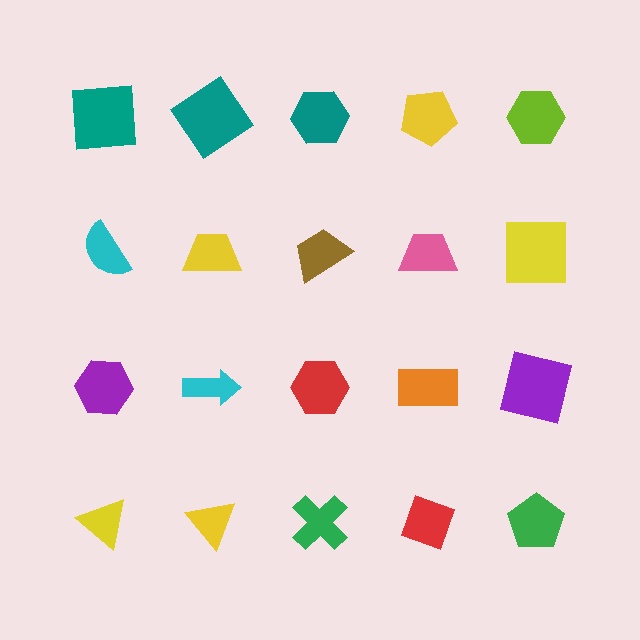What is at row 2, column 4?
A pink trapezoid.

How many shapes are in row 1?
5 shapes.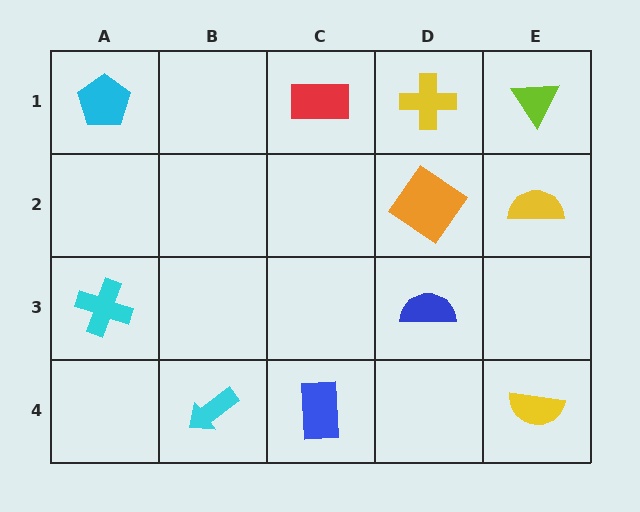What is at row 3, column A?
A cyan cross.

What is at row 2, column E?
A yellow semicircle.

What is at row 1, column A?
A cyan pentagon.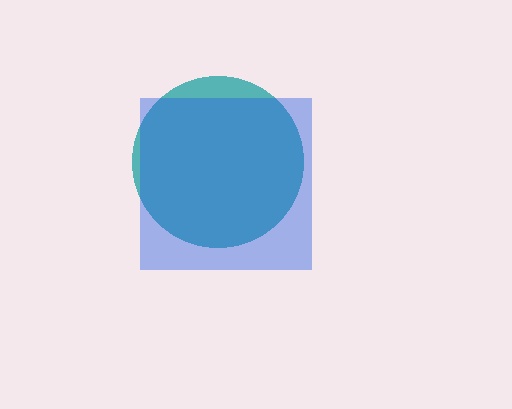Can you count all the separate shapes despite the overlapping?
Yes, there are 2 separate shapes.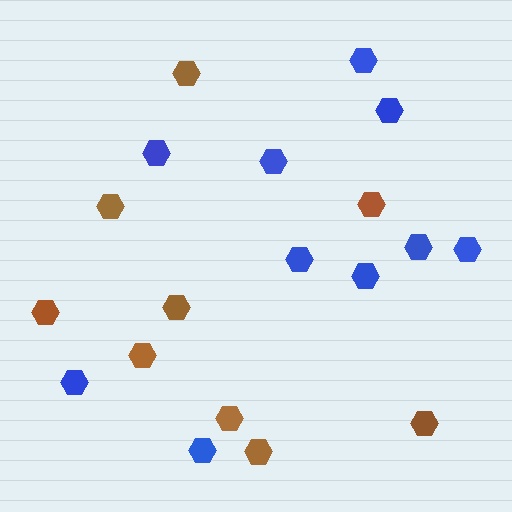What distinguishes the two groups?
There are 2 groups: one group of blue hexagons (10) and one group of brown hexagons (9).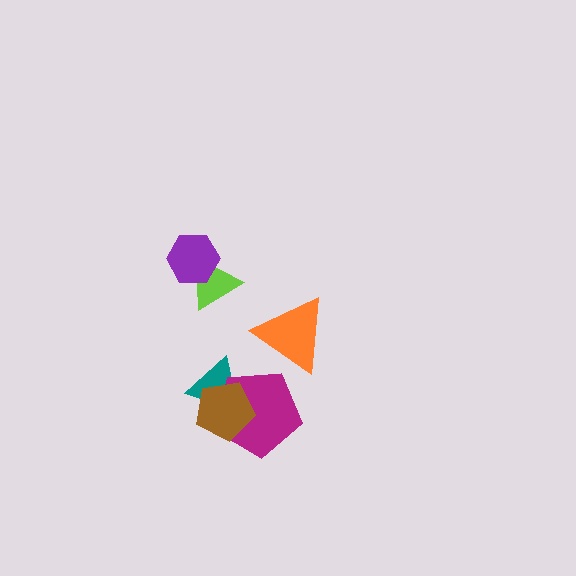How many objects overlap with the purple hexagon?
1 object overlaps with the purple hexagon.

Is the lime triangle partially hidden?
Yes, it is partially covered by another shape.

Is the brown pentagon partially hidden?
No, no other shape covers it.